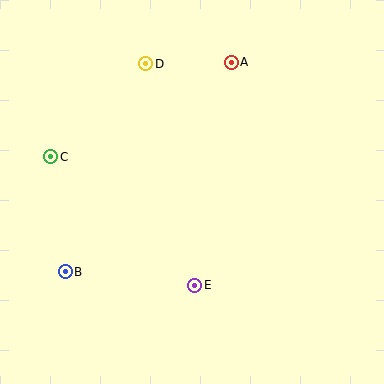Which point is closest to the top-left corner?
Point D is closest to the top-left corner.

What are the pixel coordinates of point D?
Point D is at (146, 64).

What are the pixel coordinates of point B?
Point B is at (65, 272).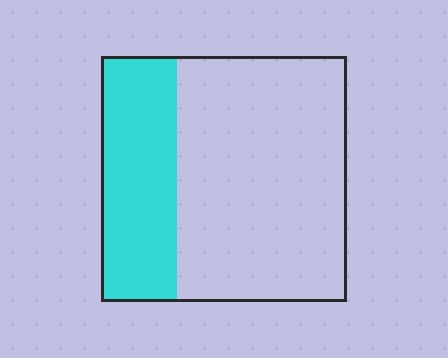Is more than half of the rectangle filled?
No.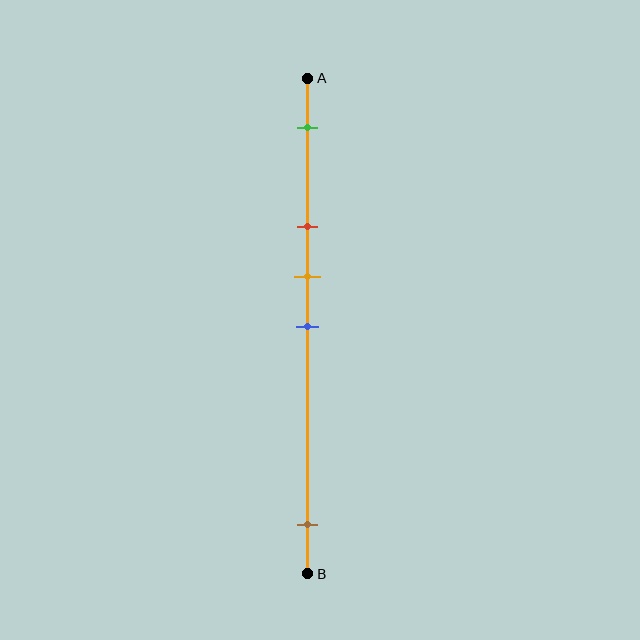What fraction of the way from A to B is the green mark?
The green mark is approximately 10% (0.1) of the way from A to B.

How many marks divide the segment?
There are 5 marks dividing the segment.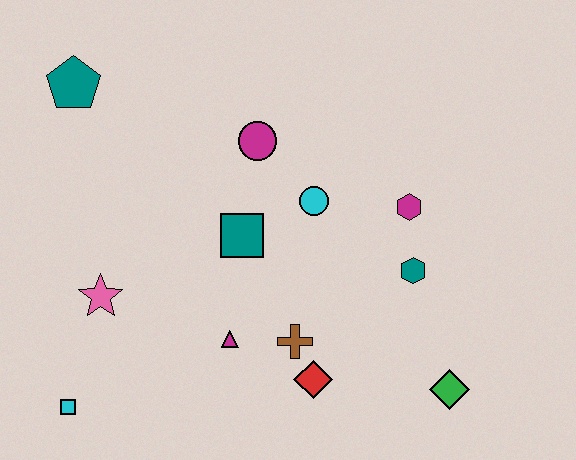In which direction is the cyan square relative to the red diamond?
The cyan square is to the left of the red diamond.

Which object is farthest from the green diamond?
The teal pentagon is farthest from the green diamond.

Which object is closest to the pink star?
The cyan square is closest to the pink star.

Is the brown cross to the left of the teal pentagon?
No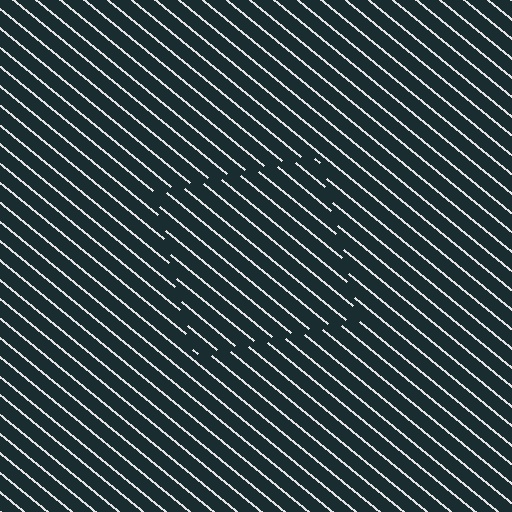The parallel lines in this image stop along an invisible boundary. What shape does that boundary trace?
An illusory square. The interior of the shape contains the same grating, shifted by half a period — the contour is defined by the phase discontinuity where line-ends from the inner and outer gratings abut.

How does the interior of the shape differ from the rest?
The interior of the shape contains the same grating, shifted by half a period — the contour is defined by the phase discontinuity where line-ends from the inner and outer gratings abut.